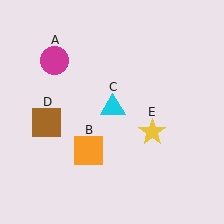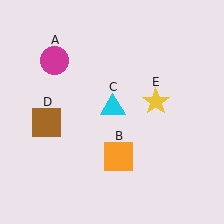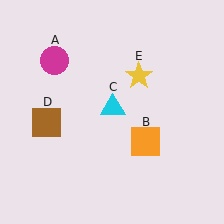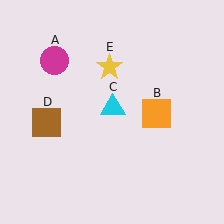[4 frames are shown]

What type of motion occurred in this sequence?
The orange square (object B), yellow star (object E) rotated counterclockwise around the center of the scene.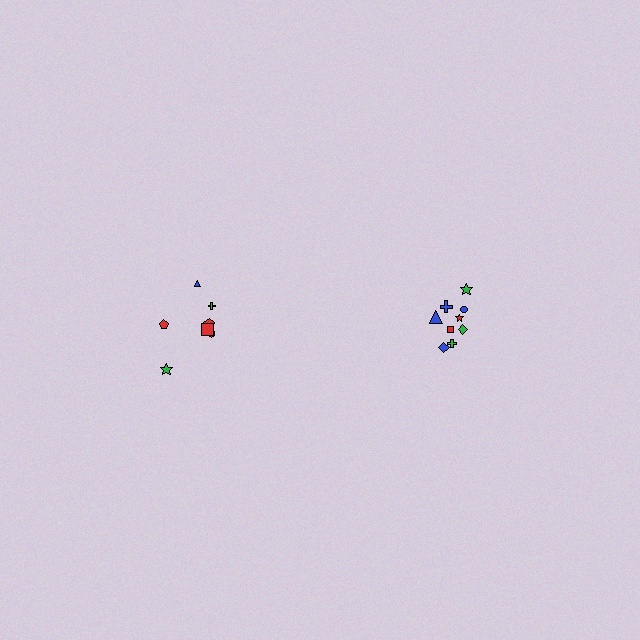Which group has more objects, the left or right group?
The right group.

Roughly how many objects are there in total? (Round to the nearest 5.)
Roughly 15 objects in total.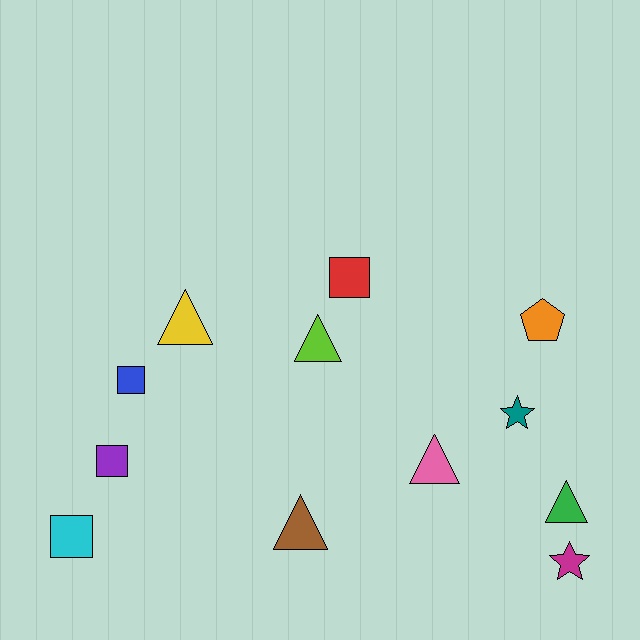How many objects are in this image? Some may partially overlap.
There are 12 objects.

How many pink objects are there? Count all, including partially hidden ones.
There is 1 pink object.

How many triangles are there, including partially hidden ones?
There are 5 triangles.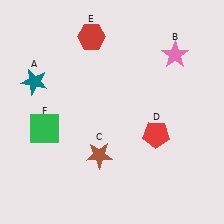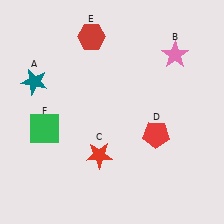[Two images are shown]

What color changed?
The star (C) changed from brown in Image 1 to red in Image 2.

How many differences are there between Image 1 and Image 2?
There is 1 difference between the two images.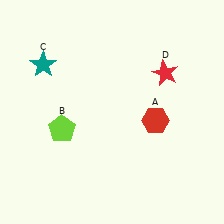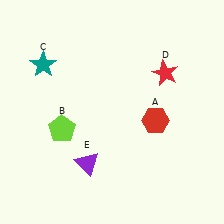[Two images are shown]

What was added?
A purple triangle (E) was added in Image 2.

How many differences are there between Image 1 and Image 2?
There is 1 difference between the two images.